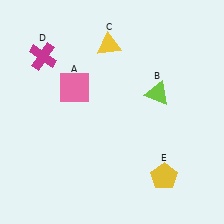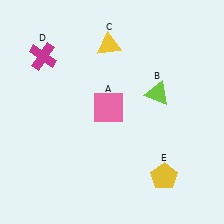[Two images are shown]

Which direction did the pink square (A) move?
The pink square (A) moved right.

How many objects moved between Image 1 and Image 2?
1 object moved between the two images.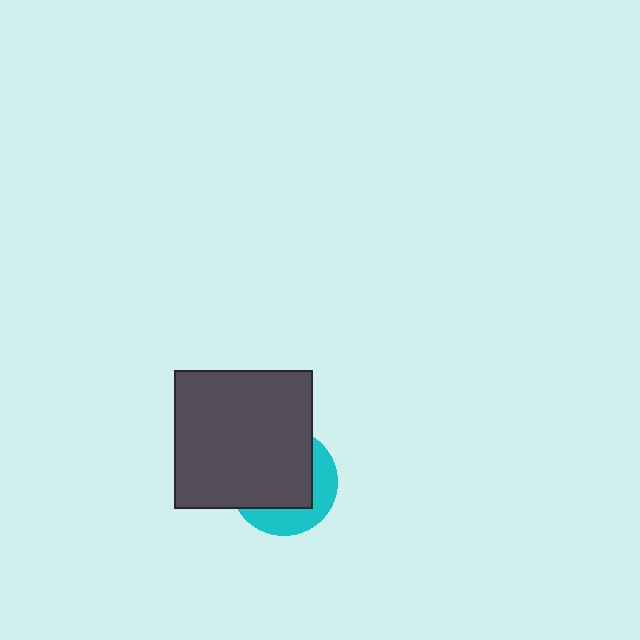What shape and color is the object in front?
The object in front is a dark gray square.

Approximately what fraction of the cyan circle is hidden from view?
Roughly 66% of the cyan circle is hidden behind the dark gray square.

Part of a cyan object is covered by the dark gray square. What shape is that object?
It is a circle.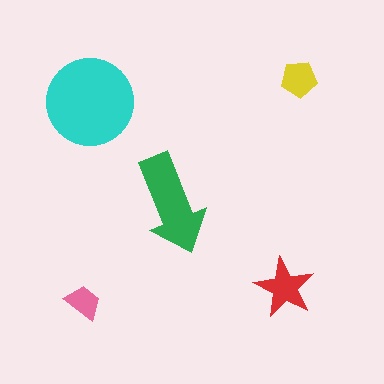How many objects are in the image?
There are 5 objects in the image.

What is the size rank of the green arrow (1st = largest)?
2nd.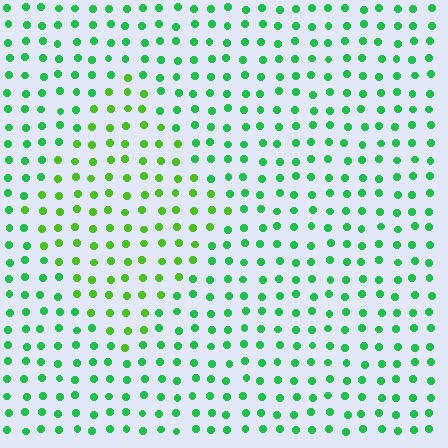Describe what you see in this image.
The image is filled with small green elements in a uniform arrangement. A diamond-shaped region is visible where the elements are tinted to a slightly different hue, forming a subtle color boundary.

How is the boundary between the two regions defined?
The boundary is defined purely by a slight shift in hue (about 33 degrees). Spacing, size, and orientation are identical on both sides.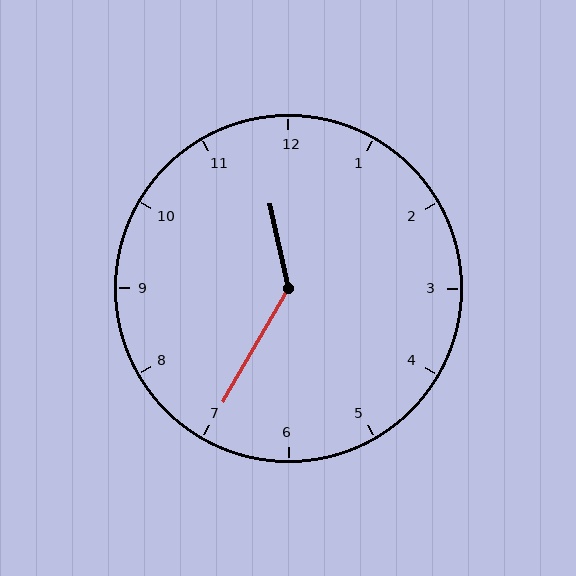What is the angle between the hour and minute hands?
Approximately 138 degrees.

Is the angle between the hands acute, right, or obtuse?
It is obtuse.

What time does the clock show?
11:35.